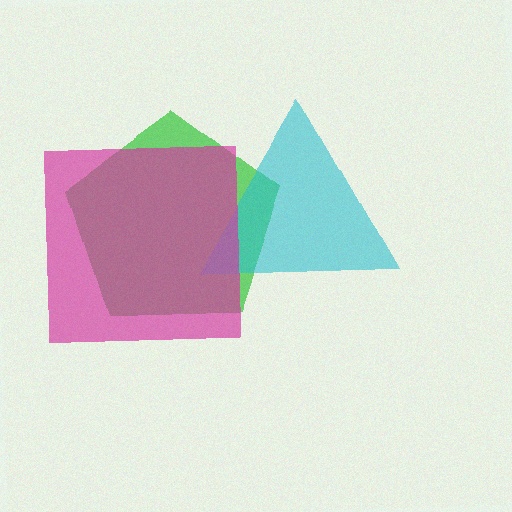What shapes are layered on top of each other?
The layered shapes are: a green pentagon, a cyan triangle, a magenta square.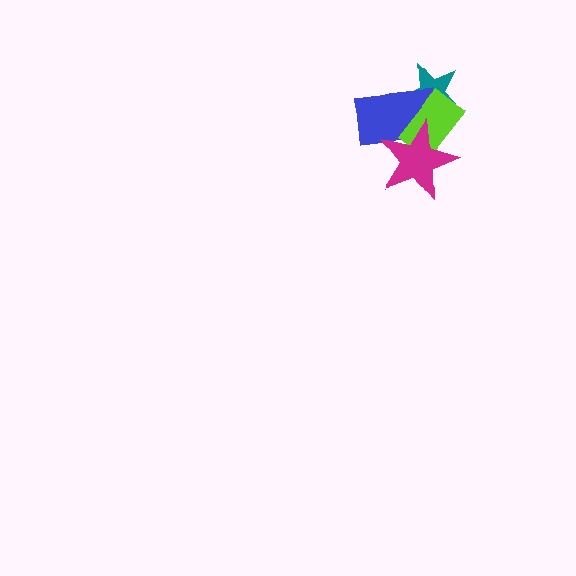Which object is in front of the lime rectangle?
The magenta star is in front of the lime rectangle.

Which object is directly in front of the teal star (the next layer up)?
The blue rectangle is directly in front of the teal star.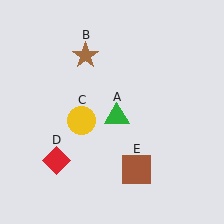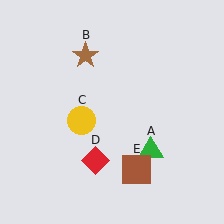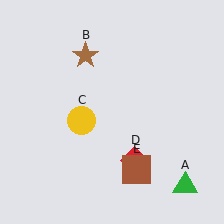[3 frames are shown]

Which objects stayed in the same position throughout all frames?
Brown star (object B) and yellow circle (object C) and brown square (object E) remained stationary.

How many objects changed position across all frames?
2 objects changed position: green triangle (object A), red diamond (object D).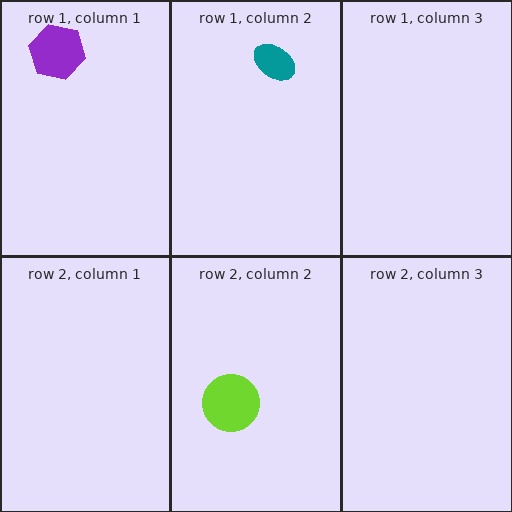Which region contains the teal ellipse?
The row 1, column 2 region.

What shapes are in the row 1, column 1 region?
The purple hexagon.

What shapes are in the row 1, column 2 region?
The teal ellipse.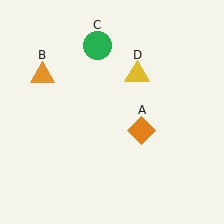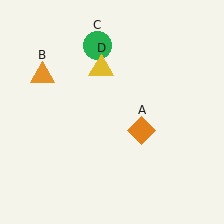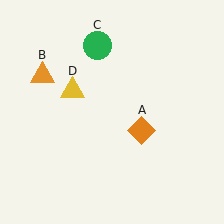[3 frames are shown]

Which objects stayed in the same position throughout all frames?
Orange diamond (object A) and orange triangle (object B) and green circle (object C) remained stationary.